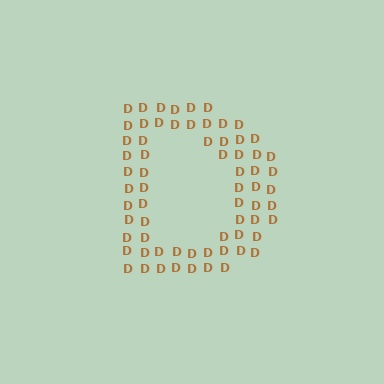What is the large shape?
The large shape is the letter D.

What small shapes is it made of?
It is made of small letter D's.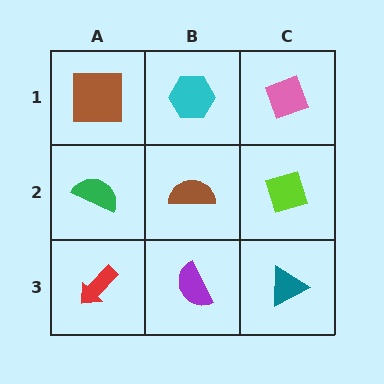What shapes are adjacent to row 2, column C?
A pink diamond (row 1, column C), a teal triangle (row 3, column C), a brown semicircle (row 2, column B).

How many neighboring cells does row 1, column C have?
2.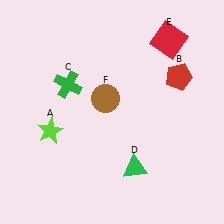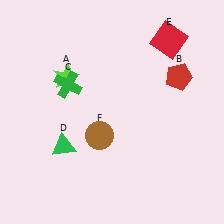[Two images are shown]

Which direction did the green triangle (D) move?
The green triangle (D) moved left.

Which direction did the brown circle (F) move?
The brown circle (F) moved down.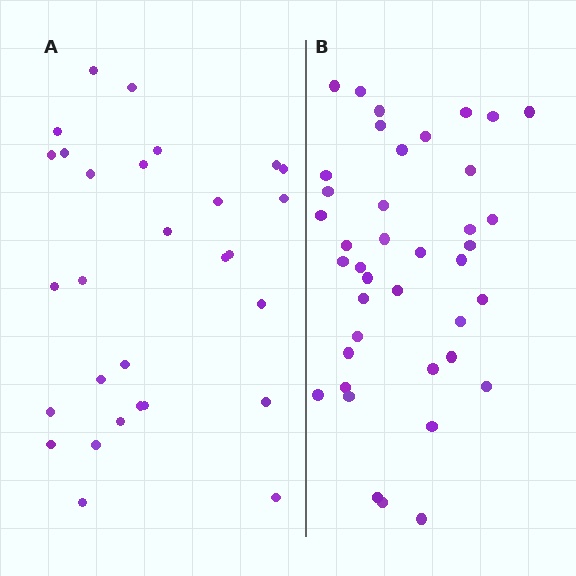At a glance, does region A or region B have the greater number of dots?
Region B (the right region) has more dots.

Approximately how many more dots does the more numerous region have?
Region B has roughly 12 or so more dots than region A.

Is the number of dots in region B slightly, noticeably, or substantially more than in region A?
Region B has noticeably more, but not dramatically so. The ratio is roughly 1.4 to 1.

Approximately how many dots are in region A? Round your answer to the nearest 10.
About 30 dots. (The exact count is 29, which rounds to 30.)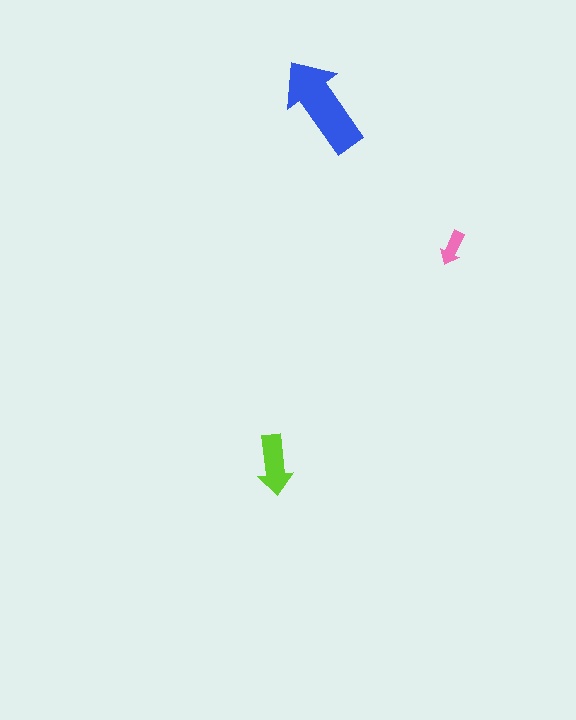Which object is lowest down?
The lime arrow is bottommost.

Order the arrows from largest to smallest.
the blue one, the lime one, the pink one.